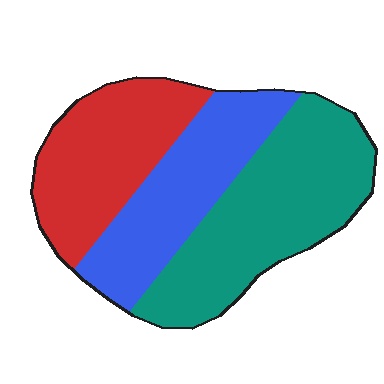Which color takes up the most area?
Teal, at roughly 40%.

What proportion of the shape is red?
Red takes up between a sixth and a third of the shape.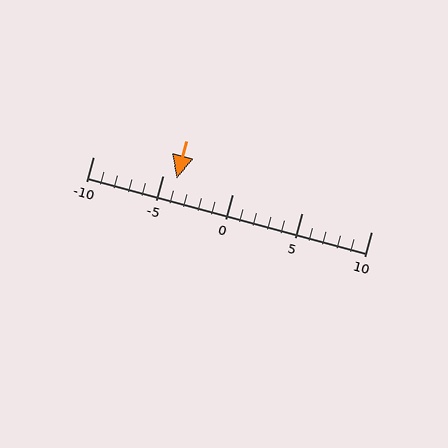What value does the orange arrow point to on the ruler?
The orange arrow points to approximately -4.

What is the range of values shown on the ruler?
The ruler shows values from -10 to 10.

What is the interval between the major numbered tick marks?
The major tick marks are spaced 5 units apart.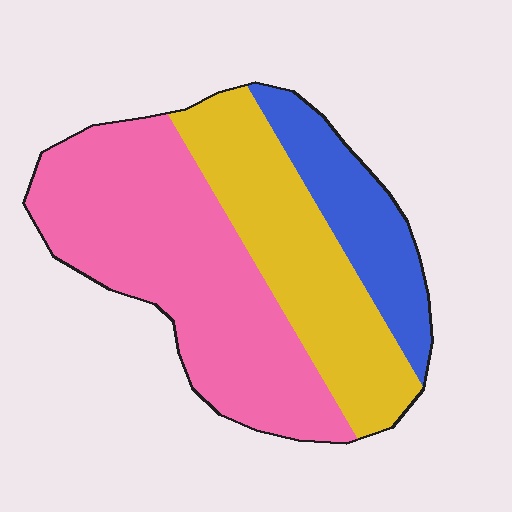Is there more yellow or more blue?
Yellow.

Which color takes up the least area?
Blue, at roughly 20%.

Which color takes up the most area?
Pink, at roughly 50%.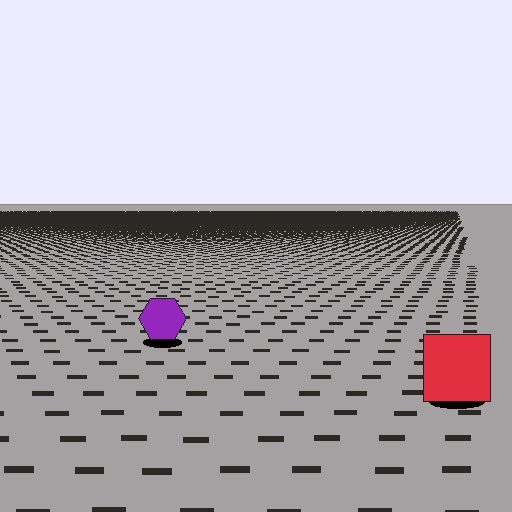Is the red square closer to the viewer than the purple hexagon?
Yes. The red square is closer — you can tell from the texture gradient: the ground texture is coarser near it.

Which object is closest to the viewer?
The red square is closest. The texture marks near it are larger and more spread out.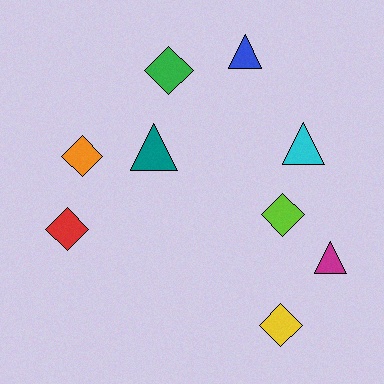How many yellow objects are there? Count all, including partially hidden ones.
There is 1 yellow object.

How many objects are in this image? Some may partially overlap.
There are 9 objects.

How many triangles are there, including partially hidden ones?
There are 4 triangles.